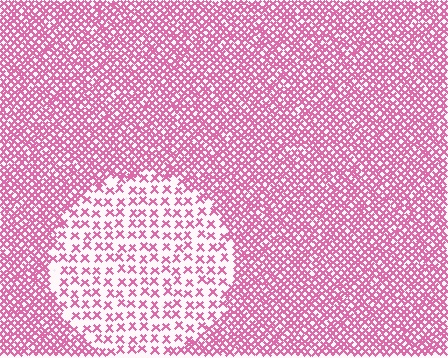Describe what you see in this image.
The image contains small pink elements arranged at two different densities. A circle-shaped region is visible where the elements are less densely packed than the surrounding area.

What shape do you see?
I see a circle.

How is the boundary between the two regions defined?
The boundary is defined by a change in element density (approximately 2.6x ratio). All elements are the same color, size, and shape.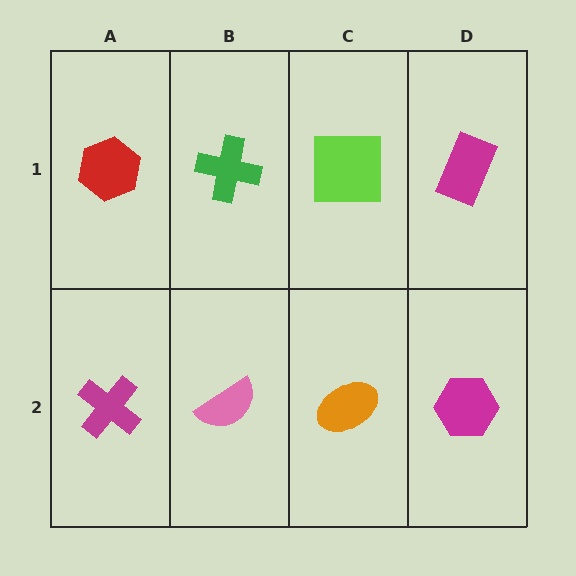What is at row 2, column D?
A magenta hexagon.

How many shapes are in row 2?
4 shapes.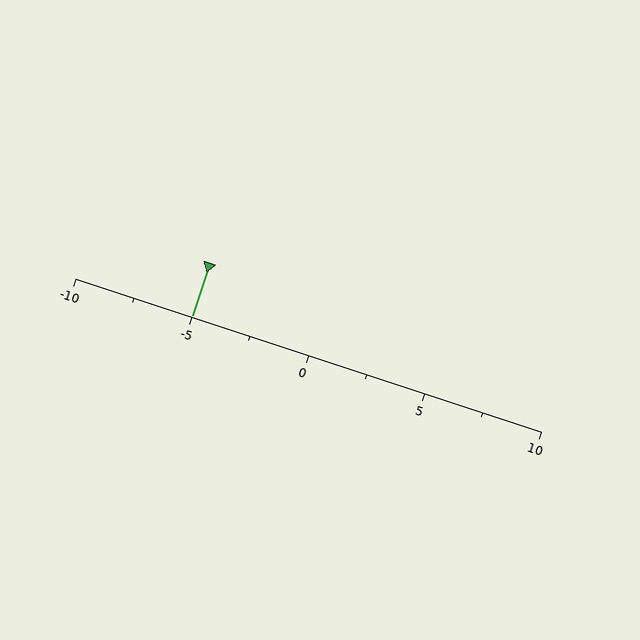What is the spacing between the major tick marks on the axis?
The major ticks are spaced 5 apart.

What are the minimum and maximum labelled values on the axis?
The axis runs from -10 to 10.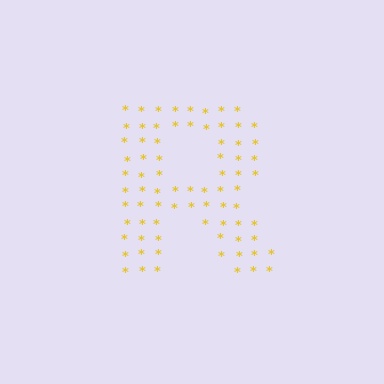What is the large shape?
The large shape is the letter R.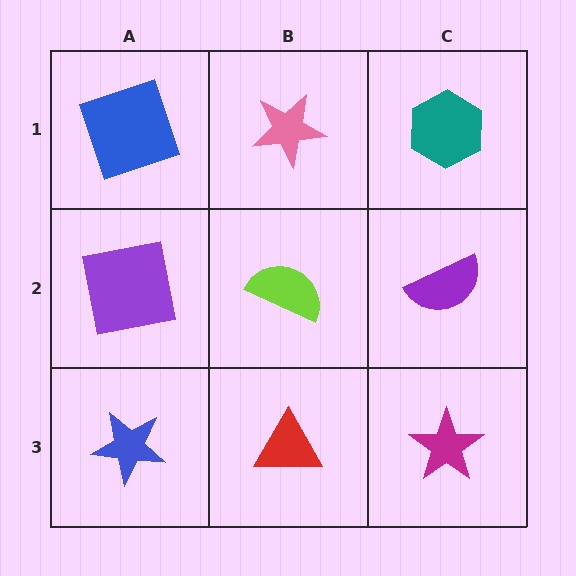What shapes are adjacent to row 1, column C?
A purple semicircle (row 2, column C), a pink star (row 1, column B).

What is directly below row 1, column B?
A lime semicircle.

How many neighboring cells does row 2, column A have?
3.